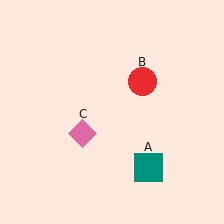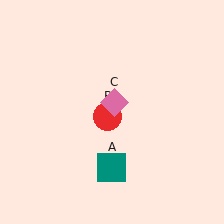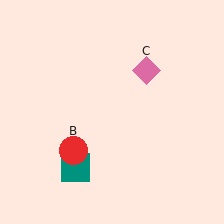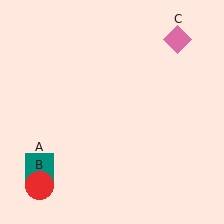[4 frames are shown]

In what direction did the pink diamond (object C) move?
The pink diamond (object C) moved up and to the right.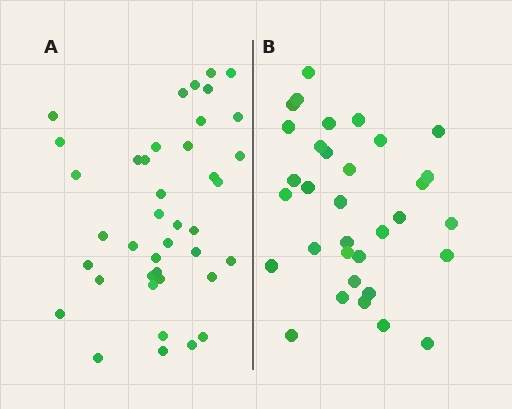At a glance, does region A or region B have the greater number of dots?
Region A (the left region) has more dots.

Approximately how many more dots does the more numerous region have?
Region A has roughly 8 or so more dots than region B.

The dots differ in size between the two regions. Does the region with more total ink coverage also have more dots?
No. Region B has more total ink coverage because its dots are larger, but region A actually contains more individual dots. Total area can be misleading — the number of items is what matters here.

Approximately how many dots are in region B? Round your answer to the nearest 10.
About 30 dots. (The exact count is 33, which rounds to 30.)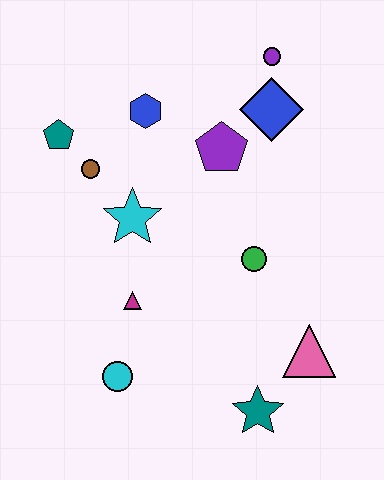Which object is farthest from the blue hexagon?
The teal star is farthest from the blue hexagon.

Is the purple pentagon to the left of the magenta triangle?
No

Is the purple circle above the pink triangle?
Yes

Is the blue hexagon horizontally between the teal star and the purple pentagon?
No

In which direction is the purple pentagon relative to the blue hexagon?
The purple pentagon is to the right of the blue hexagon.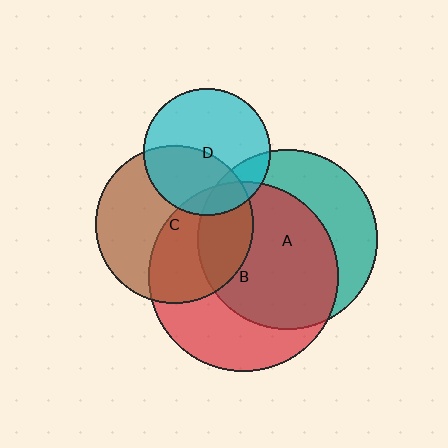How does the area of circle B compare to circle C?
Approximately 1.4 times.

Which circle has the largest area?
Circle B (red).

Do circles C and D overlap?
Yes.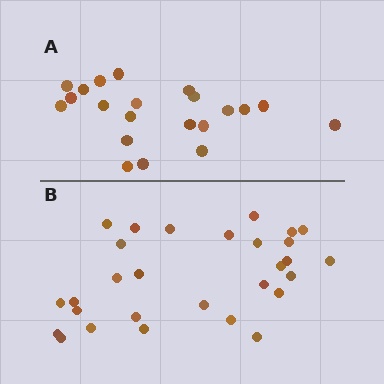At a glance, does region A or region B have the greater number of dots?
Region B (the bottom region) has more dots.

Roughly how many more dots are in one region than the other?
Region B has roughly 8 or so more dots than region A.